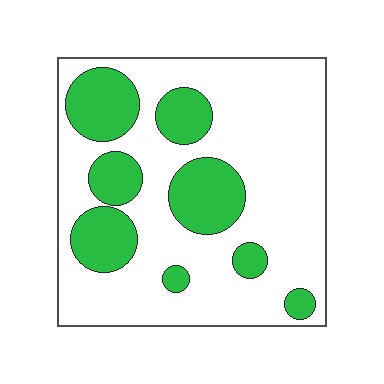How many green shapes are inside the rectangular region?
8.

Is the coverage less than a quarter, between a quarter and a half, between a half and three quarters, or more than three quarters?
Between a quarter and a half.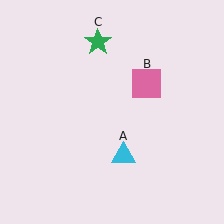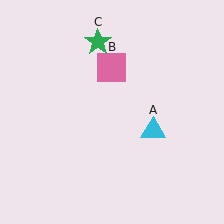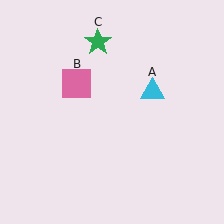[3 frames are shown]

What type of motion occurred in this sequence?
The cyan triangle (object A), pink square (object B) rotated counterclockwise around the center of the scene.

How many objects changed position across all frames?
2 objects changed position: cyan triangle (object A), pink square (object B).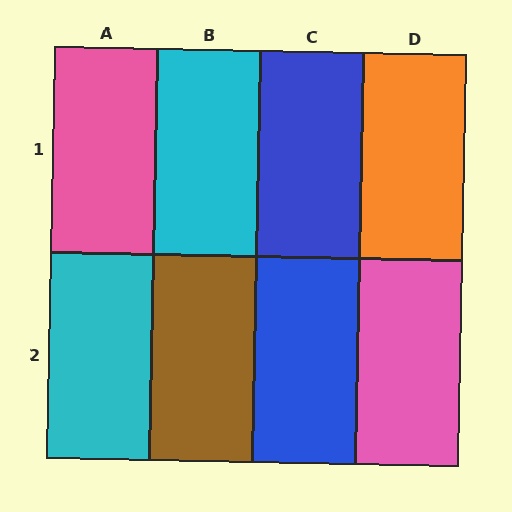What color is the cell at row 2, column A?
Cyan.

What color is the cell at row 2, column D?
Pink.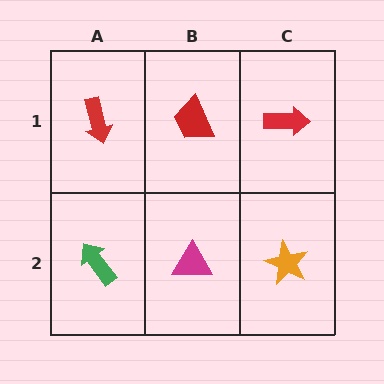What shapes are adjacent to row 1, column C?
An orange star (row 2, column C), a red trapezoid (row 1, column B).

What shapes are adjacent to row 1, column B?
A magenta triangle (row 2, column B), a red arrow (row 1, column A), a red arrow (row 1, column C).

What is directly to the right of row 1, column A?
A red trapezoid.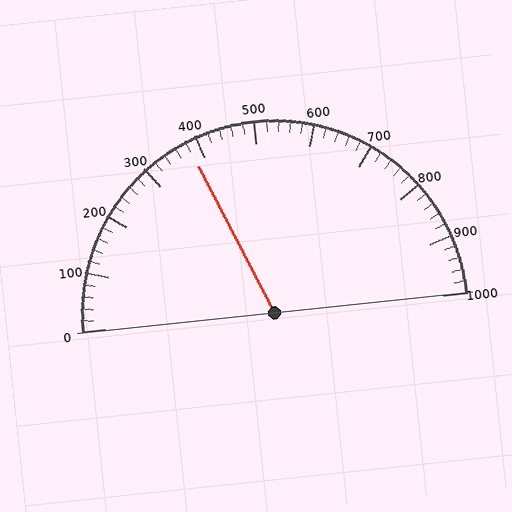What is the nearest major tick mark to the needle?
The nearest major tick mark is 400.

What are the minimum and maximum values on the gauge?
The gauge ranges from 0 to 1000.